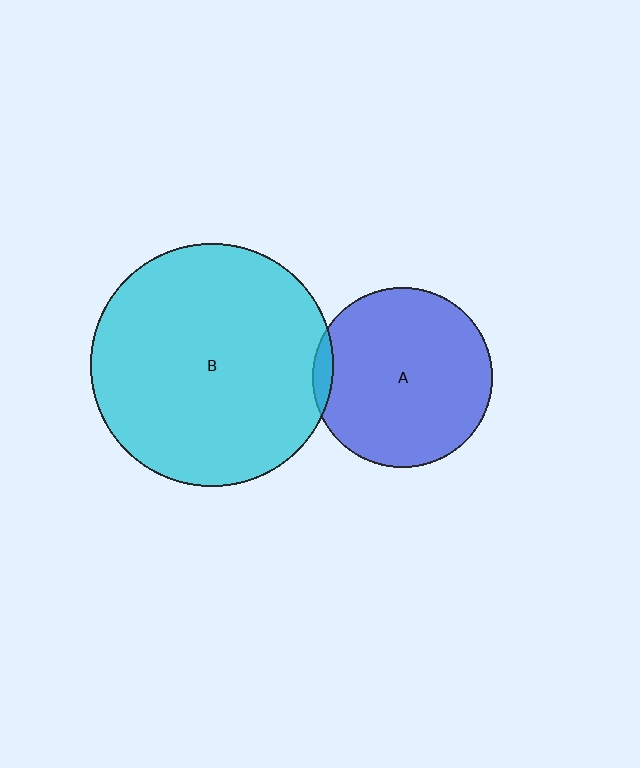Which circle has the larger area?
Circle B (cyan).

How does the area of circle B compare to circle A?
Approximately 1.8 times.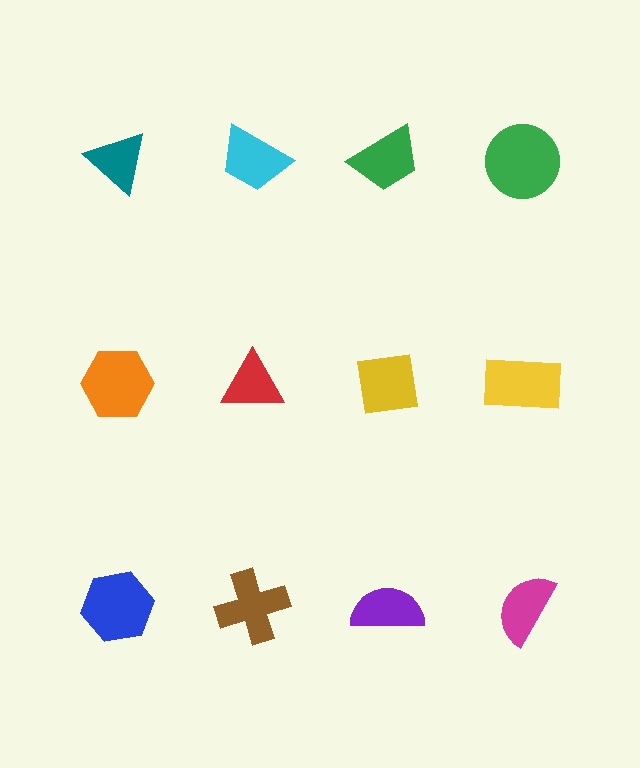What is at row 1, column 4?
A green circle.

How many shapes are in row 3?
4 shapes.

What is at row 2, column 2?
A red triangle.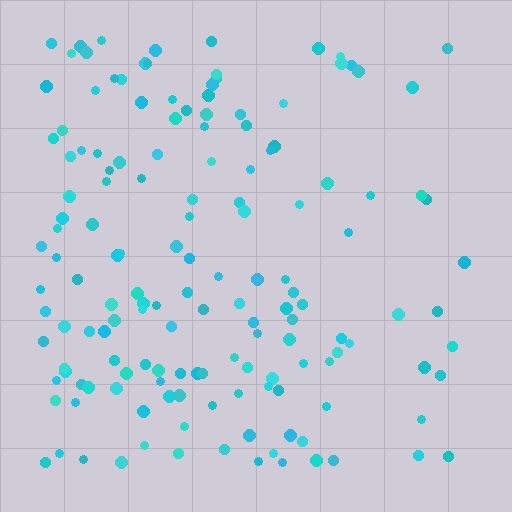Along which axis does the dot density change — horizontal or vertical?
Horizontal.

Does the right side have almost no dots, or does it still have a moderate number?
Still a moderate number, just noticeably fewer than the left.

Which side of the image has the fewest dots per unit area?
The right.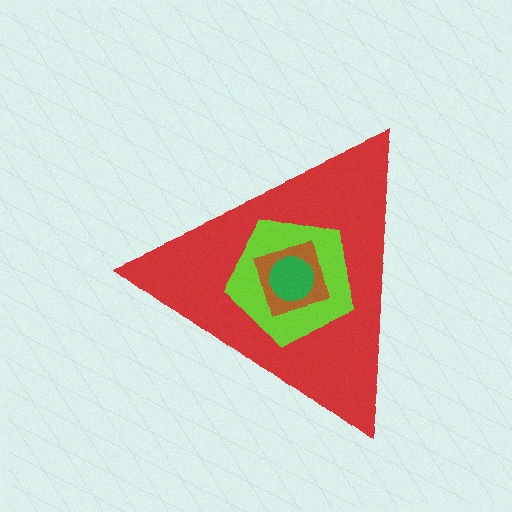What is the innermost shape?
The green circle.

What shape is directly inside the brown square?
The green circle.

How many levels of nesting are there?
4.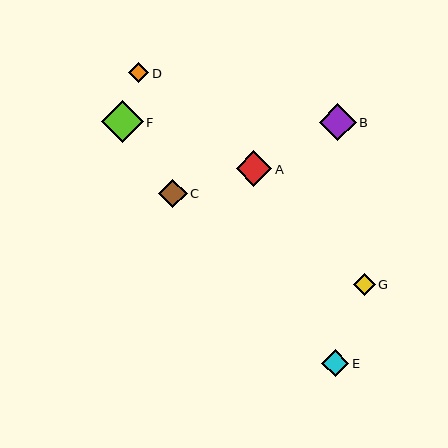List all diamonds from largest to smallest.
From largest to smallest: F, B, A, C, E, G, D.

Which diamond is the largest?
Diamond F is the largest with a size of approximately 42 pixels.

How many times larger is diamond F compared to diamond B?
Diamond F is approximately 1.2 times the size of diamond B.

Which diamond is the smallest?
Diamond D is the smallest with a size of approximately 20 pixels.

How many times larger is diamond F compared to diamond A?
Diamond F is approximately 1.2 times the size of diamond A.